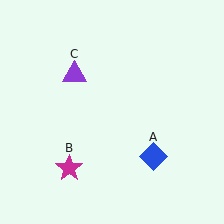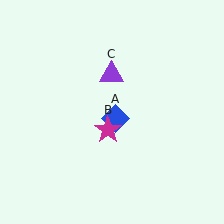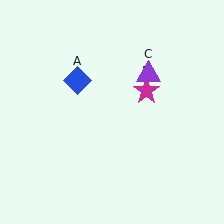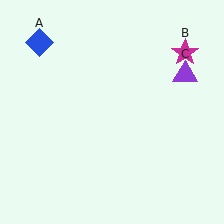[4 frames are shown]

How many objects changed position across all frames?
3 objects changed position: blue diamond (object A), magenta star (object B), purple triangle (object C).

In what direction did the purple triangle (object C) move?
The purple triangle (object C) moved right.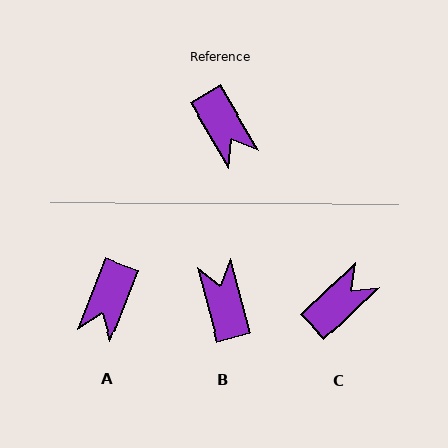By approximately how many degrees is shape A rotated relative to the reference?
Approximately 52 degrees clockwise.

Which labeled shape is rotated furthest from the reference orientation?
B, about 164 degrees away.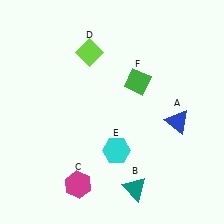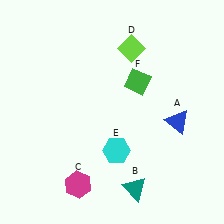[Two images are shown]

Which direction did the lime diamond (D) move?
The lime diamond (D) moved right.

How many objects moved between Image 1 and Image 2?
1 object moved between the two images.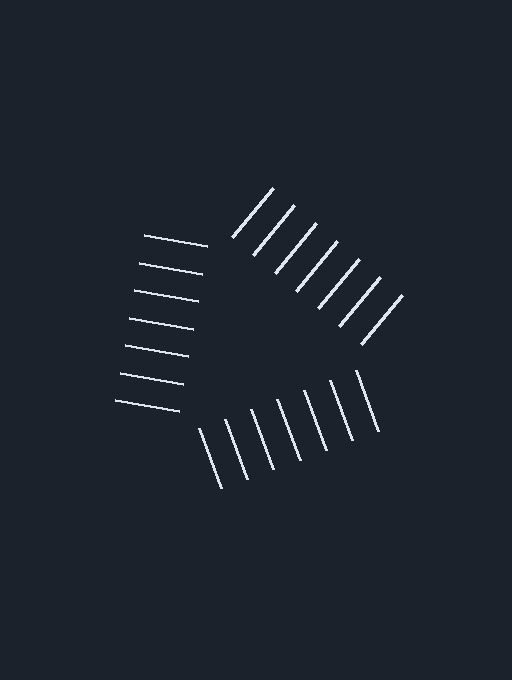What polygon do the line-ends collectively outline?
An illusory triangle — the line segments terminate on its edges but no continuous stroke is drawn.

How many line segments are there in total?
21 — 7 along each of the 3 edges.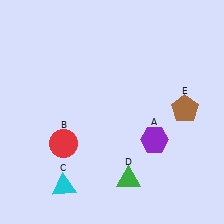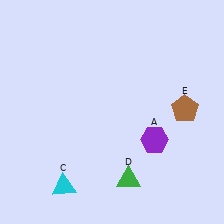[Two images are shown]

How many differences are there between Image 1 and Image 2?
There is 1 difference between the two images.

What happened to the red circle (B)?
The red circle (B) was removed in Image 2. It was in the bottom-left area of Image 1.